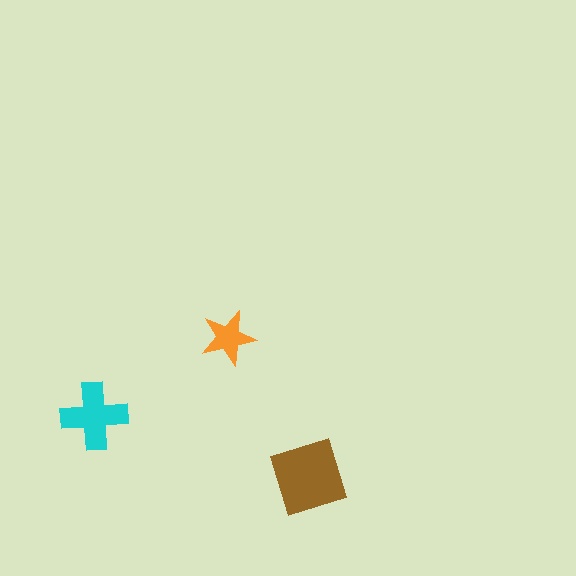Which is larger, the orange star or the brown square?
The brown square.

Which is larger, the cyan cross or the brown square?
The brown square.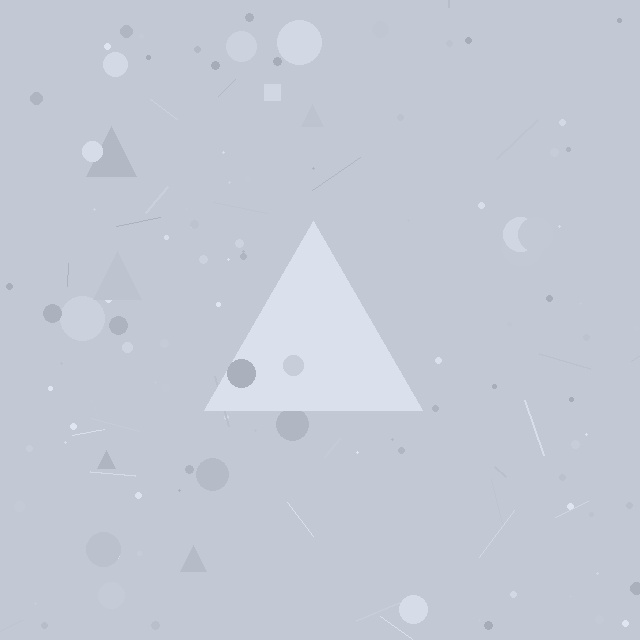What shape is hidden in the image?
A triangle is hidden in the image.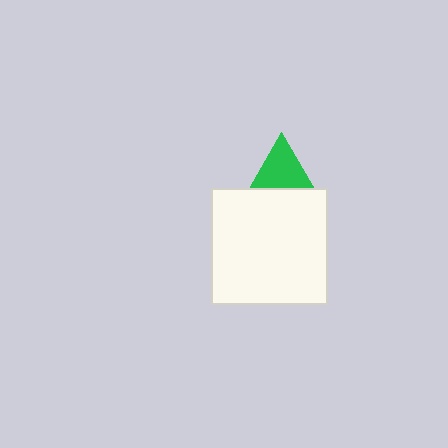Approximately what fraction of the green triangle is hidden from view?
Roughly 48% of the green triangle is hidden behind the white square.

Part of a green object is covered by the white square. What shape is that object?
It is a triangle.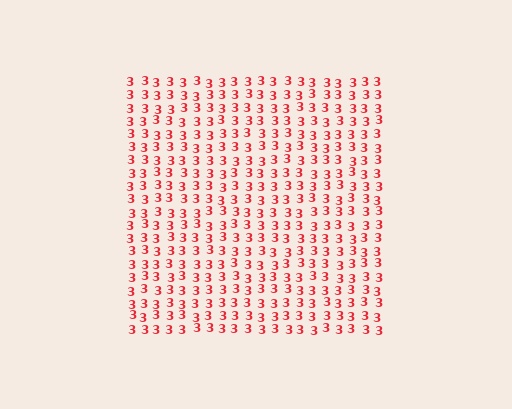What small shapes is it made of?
It is made of small digit 3's.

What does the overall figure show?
The overall figure shows a square.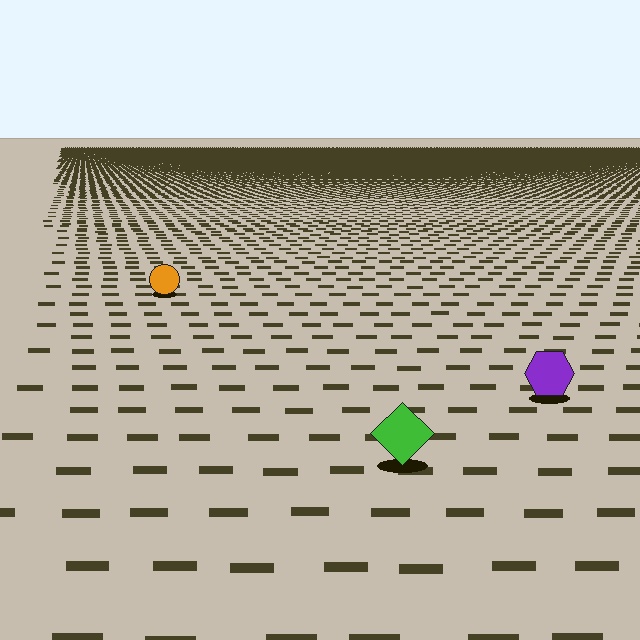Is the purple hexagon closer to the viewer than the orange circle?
Yes. The purple hexagon is closer — you can tell from the texture gradient: the ground texture is coarser near it.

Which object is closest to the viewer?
The green diamond is closest. The texture marks near it are larger and more spread out.